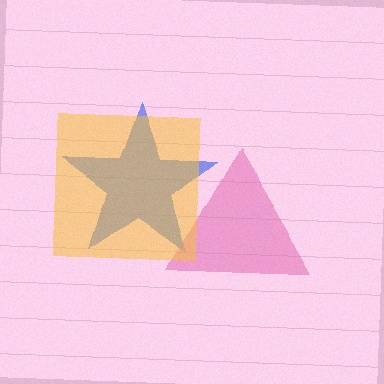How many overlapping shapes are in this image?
There are 3 overlapping shapes in the image.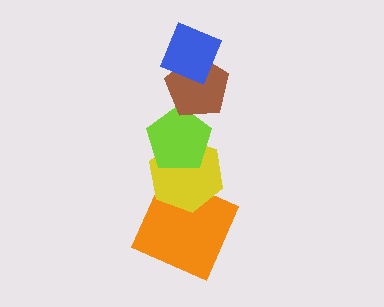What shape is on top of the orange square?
The yellow hexagon is on top of the orange square.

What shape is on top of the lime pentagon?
The brown pentagon is on top of the lime pentagon.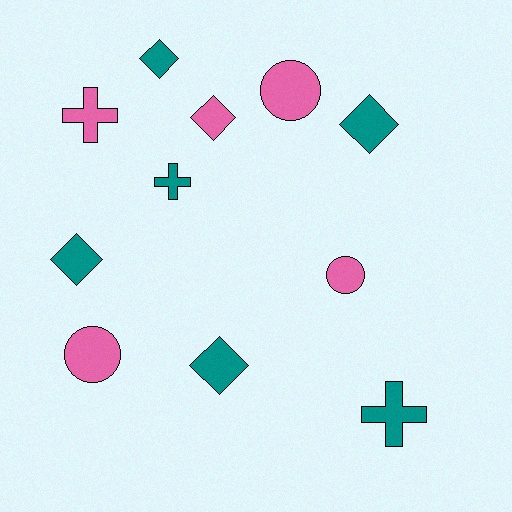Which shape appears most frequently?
Diamond, with 5 objects.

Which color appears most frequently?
Teal, with 6 objects.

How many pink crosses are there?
There is 1 pink cross.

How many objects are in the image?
There are 11 objects.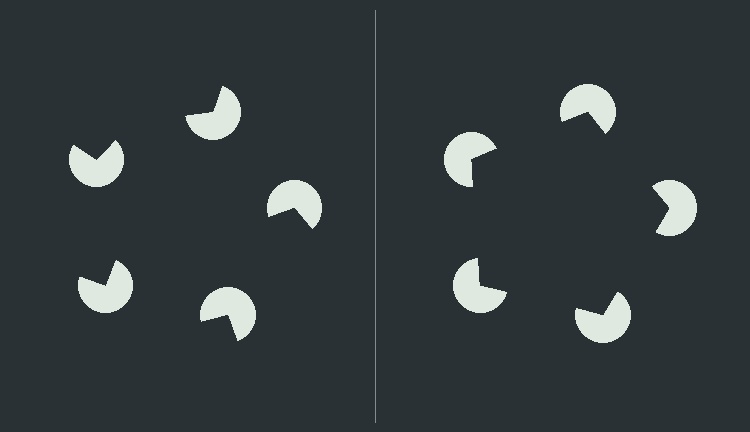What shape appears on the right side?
An illusory pentagon.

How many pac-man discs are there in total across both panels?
10 — 5 on each side.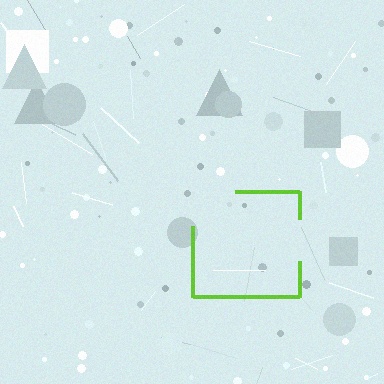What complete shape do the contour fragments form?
The contour fragments form a square.